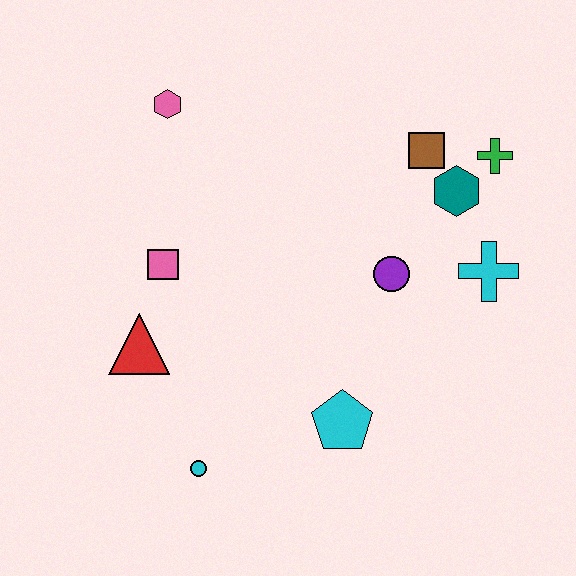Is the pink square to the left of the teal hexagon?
Yes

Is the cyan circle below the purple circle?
Yes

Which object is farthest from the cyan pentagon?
The pink hexagon is farthest from the cyan pentagon.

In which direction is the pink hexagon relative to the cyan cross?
The pink hexagon is to the left of the cyan cross.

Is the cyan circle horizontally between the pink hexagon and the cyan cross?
Yes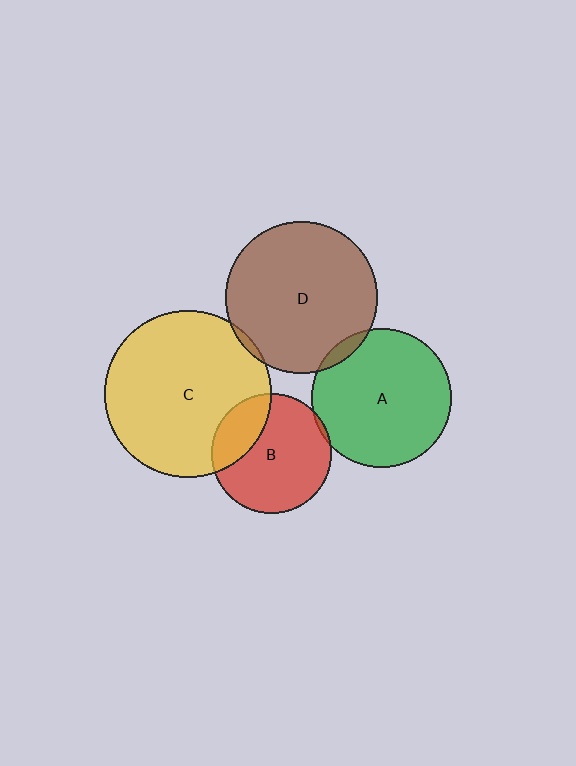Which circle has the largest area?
Circle C (yellow).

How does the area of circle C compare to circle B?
Approximately 2.0 times.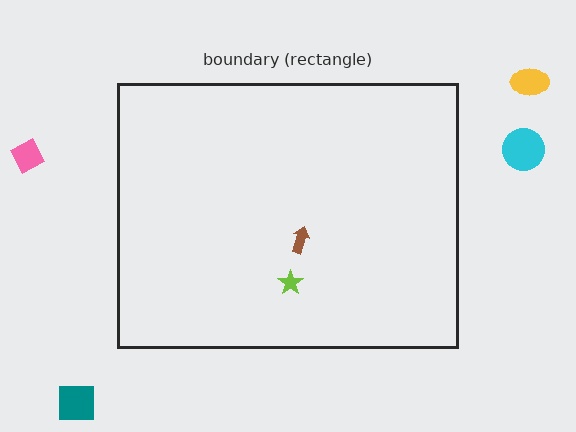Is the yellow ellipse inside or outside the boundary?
Outside.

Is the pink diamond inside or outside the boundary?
Outside.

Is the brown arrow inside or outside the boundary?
Inside.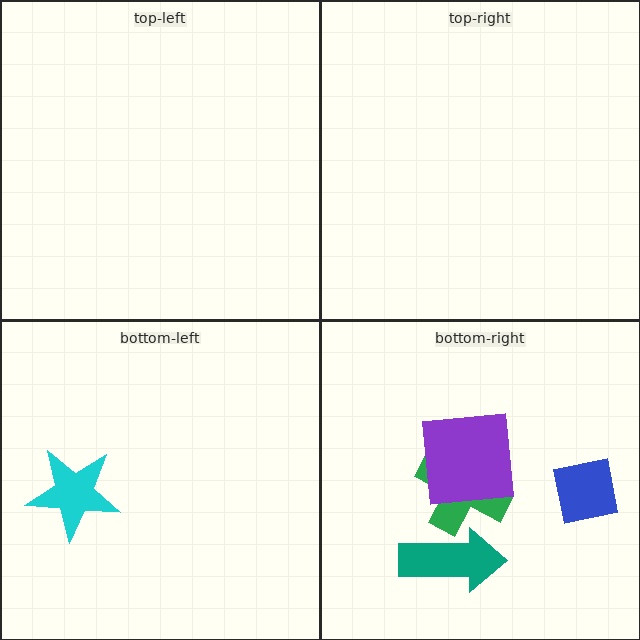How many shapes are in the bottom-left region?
1.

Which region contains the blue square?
The bottom-right region.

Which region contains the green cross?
The bottom-right region.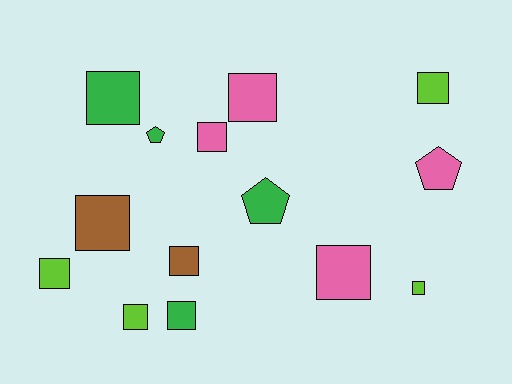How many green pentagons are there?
There are 2 green pentagons.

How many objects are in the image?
There are 14 objects.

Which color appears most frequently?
Green, with 4 objects.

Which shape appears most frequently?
Square, with 11 objects.